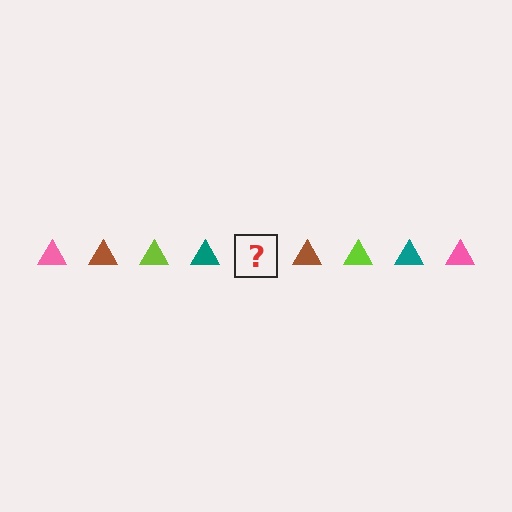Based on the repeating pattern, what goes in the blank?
The blank should be a pink triangle.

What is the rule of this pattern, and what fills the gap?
The rule is that the pattern cycles through pink, brown, lime, teal triangles. The gap should be filled with a pink triangle.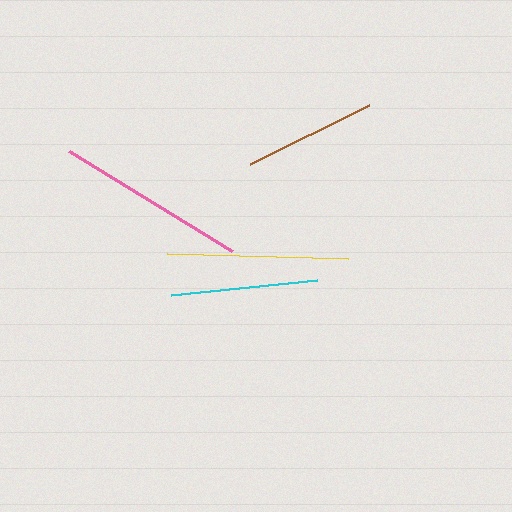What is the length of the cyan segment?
The cyan segment is approximately 147 pixels long.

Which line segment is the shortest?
The brown line is the shortest at approximately 133 pixels.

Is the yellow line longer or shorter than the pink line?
The pink line is longer than the yellow line.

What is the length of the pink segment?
The pink segment is approximately 191 pixels long.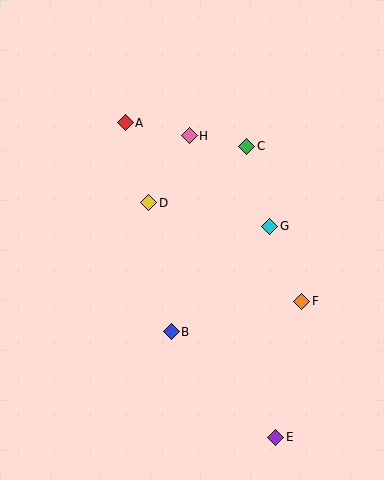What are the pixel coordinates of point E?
Point E is at (276, 437).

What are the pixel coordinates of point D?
Point D is at (149, 203).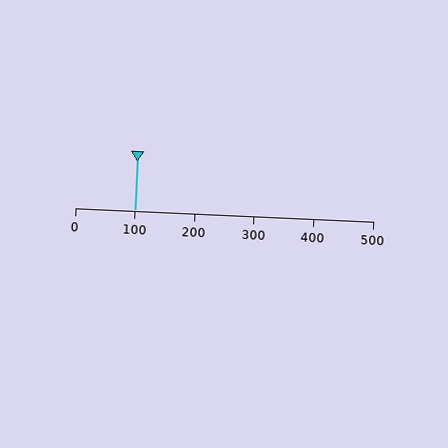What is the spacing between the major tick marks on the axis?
The major ticks are spaced 100 apart.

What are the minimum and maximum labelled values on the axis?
The axis runs from 0 to 500.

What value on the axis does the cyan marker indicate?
The marker indicates approximately 100.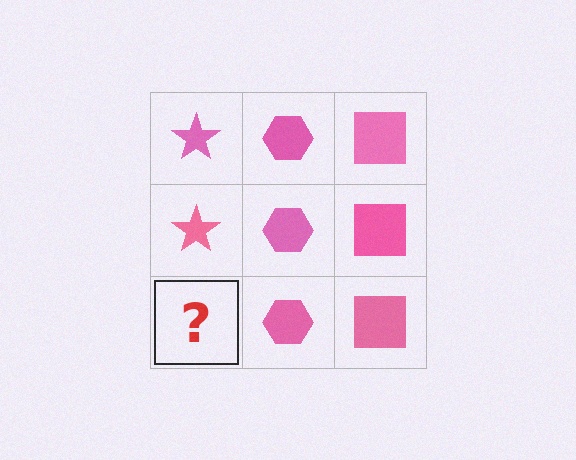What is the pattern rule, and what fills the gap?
The rule is that each column has a consistent shape. The gap should be filled with a pink star.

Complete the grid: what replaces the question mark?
The question mark should be replaced with a pink star.